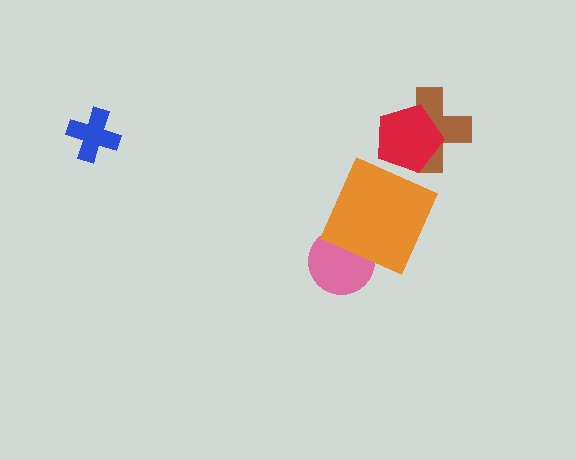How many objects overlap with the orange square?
1 object overlaps with the orange square.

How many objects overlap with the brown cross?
1 object overlaps with the brown cross.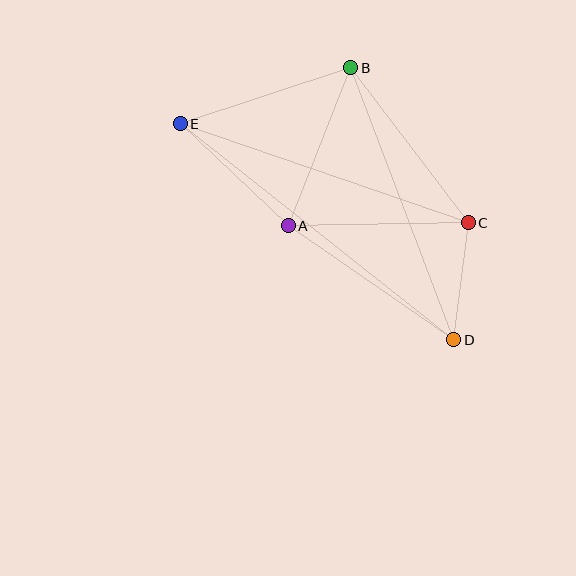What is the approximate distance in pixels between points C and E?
The distance between C and E is approximately 305 pixels.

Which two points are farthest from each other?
Points D and E are farthest from each other.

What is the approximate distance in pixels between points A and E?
The distance between A and E is approximately 149 pixels.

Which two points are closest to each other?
Points C and D are closest to each other.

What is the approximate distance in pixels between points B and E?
The distance between B and E is approximately 179 pixels.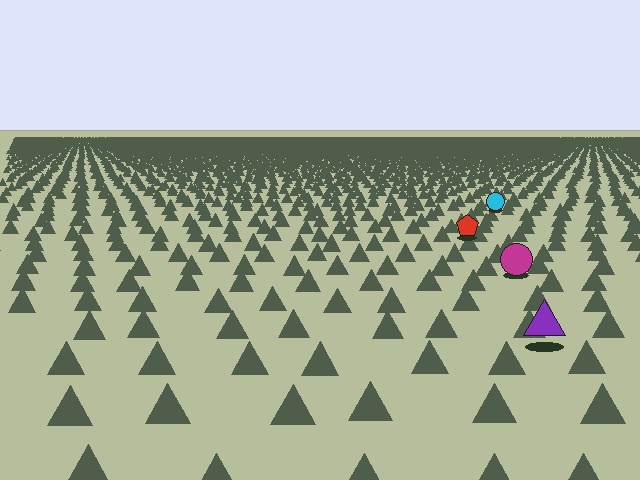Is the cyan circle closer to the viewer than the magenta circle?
No. The magenta circle is closer — you can tell from the texture gradient: the ground texture is coarser near it.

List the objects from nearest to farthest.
From nearest to farthest: the purple triangle, the magenta circle, the red pentagon, the cyan circle.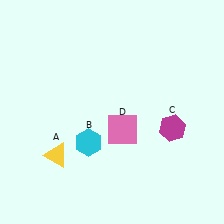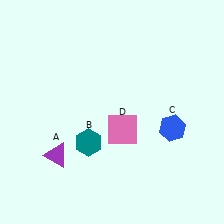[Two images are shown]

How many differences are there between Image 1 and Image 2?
There are 3 differences between the two images.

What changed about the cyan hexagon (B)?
In Image 1, B is cyan. In Image 2, it changed to teal.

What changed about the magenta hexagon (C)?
In Image 1, C is magenta. In Image 2, it changed to blue.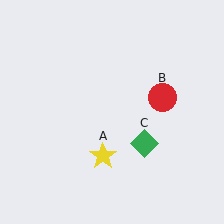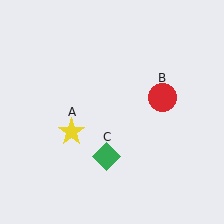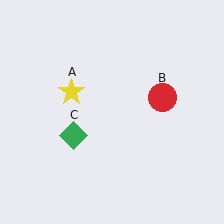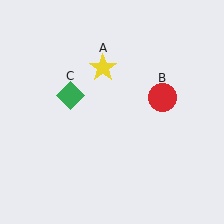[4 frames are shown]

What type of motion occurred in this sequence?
The yellow star (object A), green diamond (object C) rotated clockwise around the center of the scene.